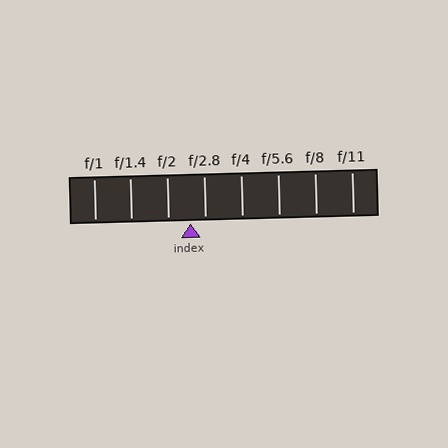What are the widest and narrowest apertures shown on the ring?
The widest aperture shown is f/1 and the narrowest is f/11.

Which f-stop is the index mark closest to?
The index mark is closest to f/2.8.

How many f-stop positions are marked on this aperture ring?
There are 8 f-stop positions marked.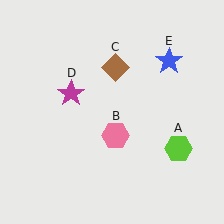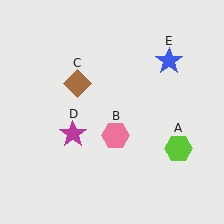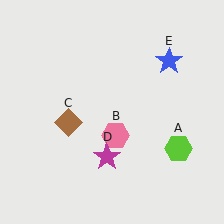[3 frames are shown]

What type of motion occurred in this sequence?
The brown diamond (object C), magenta star (object D) rotated counterclockwise around the center of the scene.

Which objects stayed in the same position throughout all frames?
Lime hexagon (object A) and pink hexagon (object B) and blue star (object E) remained stationary.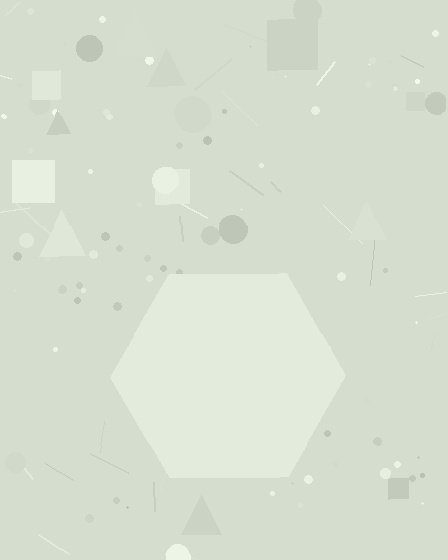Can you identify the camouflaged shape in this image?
The camouflaged shape is a hexagon.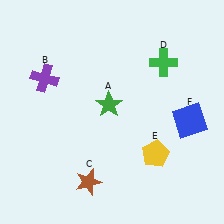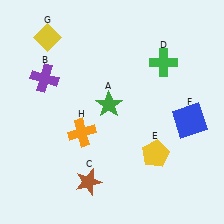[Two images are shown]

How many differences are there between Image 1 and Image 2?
There are 2 differences between the two images.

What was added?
A yellow diamond (G), an orange cross (H) were added in Image 2.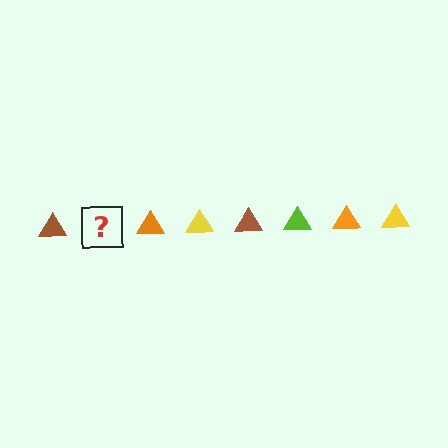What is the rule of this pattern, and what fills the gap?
The rule is that the pattern cycles through brown, lime, orange, yellow triangles. The gap should be filled with a lime triangle.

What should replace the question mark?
The question mark should be replaced with a lime triangle.